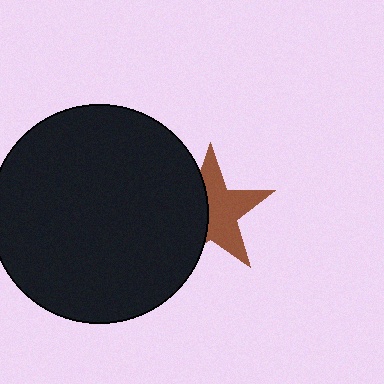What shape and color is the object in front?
The object in front is a black circle.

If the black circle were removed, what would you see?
You would see the complete brown star.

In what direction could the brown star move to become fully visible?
The brown star could move right. That would shift it out from behind the black circle entirely.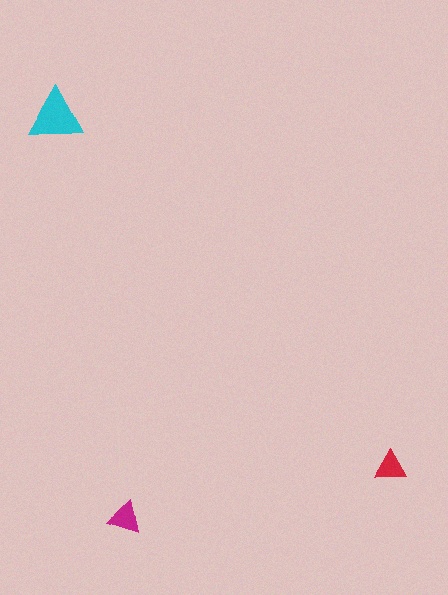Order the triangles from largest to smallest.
the cyan one, the magenta one, the red one.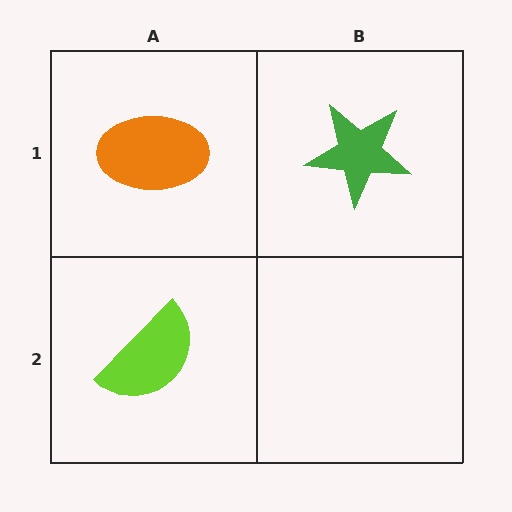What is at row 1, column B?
A green star.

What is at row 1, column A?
An orange ellipse.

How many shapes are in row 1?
2 shapes.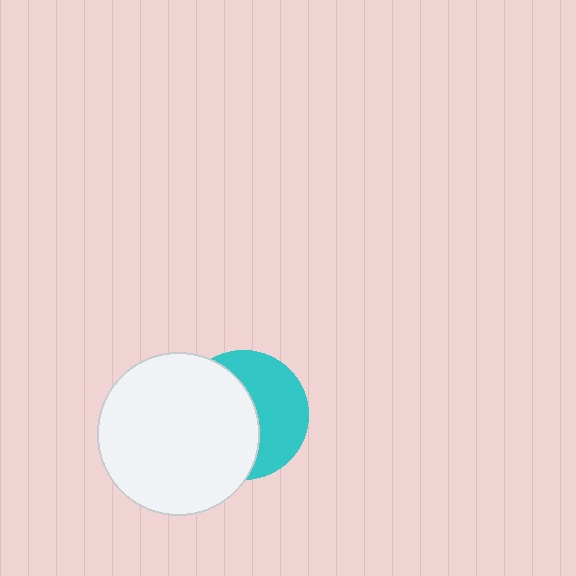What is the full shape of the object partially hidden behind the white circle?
The partially hidden object is a cyan circle.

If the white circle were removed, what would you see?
You would see the complete cyan circle.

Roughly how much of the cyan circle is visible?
About half of it is visible (roughly 46%).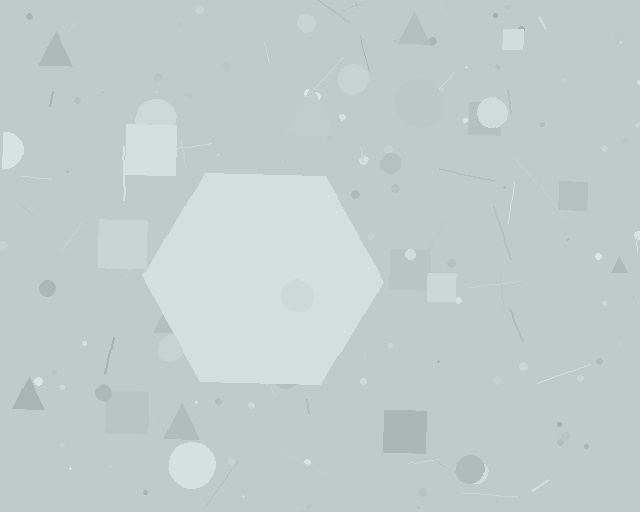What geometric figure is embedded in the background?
A hexagon is embedded in the background.